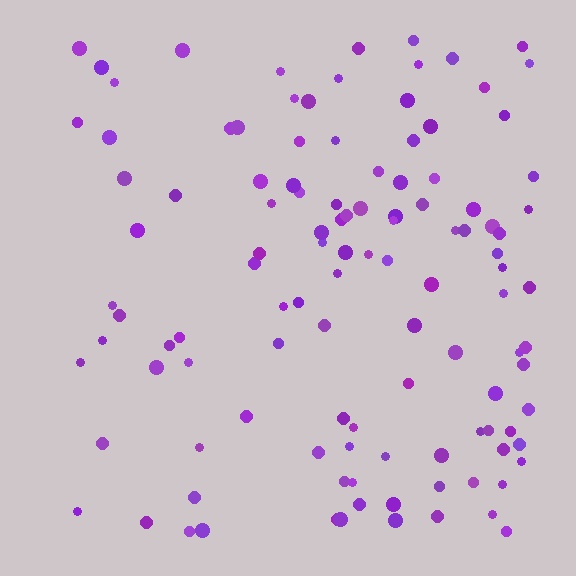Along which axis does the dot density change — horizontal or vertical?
Horizontal.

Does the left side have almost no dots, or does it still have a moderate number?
Still a moderate number, just noticeably fewer than the right.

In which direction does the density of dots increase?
From left to right, with the right side densest.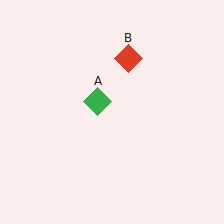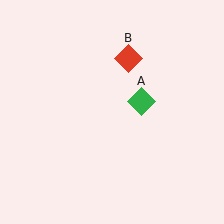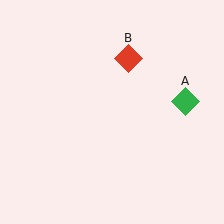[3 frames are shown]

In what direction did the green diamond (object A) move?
The green diamond (object A) moved right.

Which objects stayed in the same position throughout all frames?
Red diamond (object B) remained stationary.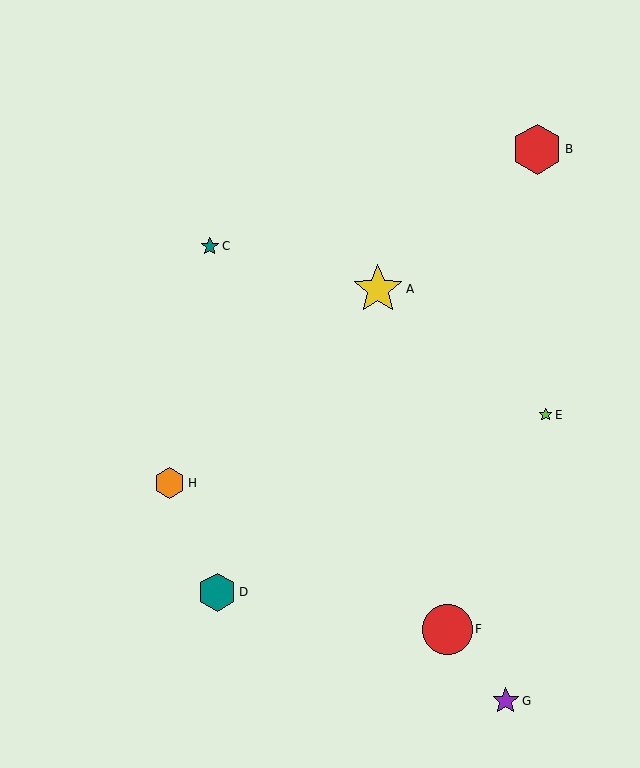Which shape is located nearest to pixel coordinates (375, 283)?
The yellow star (labeled A) at (378, 289) is nearest to that location.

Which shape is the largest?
The yellow star (labeled A) is the largest.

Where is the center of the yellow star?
The center of the yellow star is at (378, 289).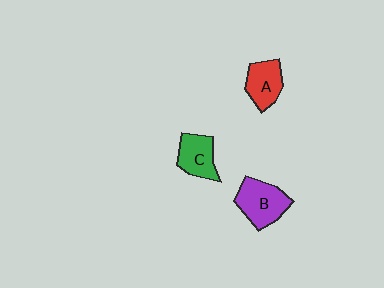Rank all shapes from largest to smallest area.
From largest to smallest: B (purple), C (green), A (red).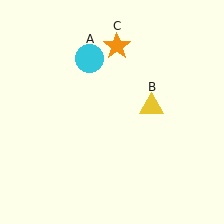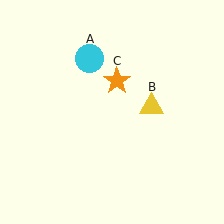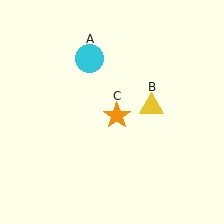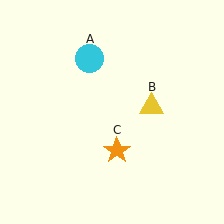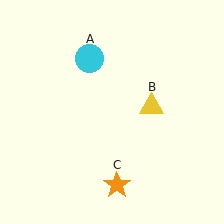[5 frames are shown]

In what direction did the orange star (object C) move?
The orange star (object C) moved down.